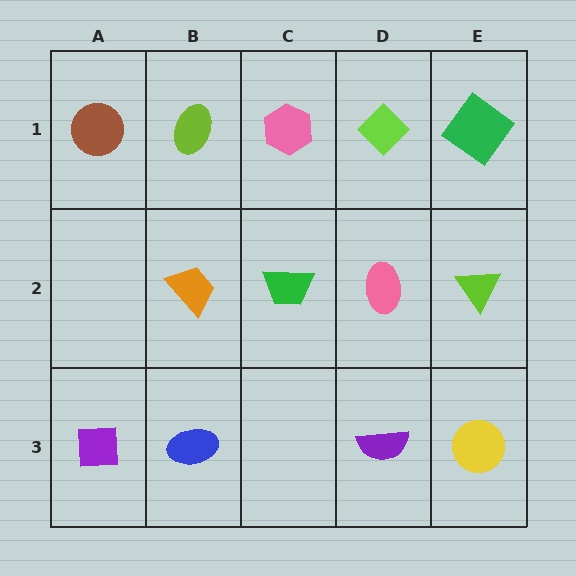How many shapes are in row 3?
4 shapes.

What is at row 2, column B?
An orange trapezoid.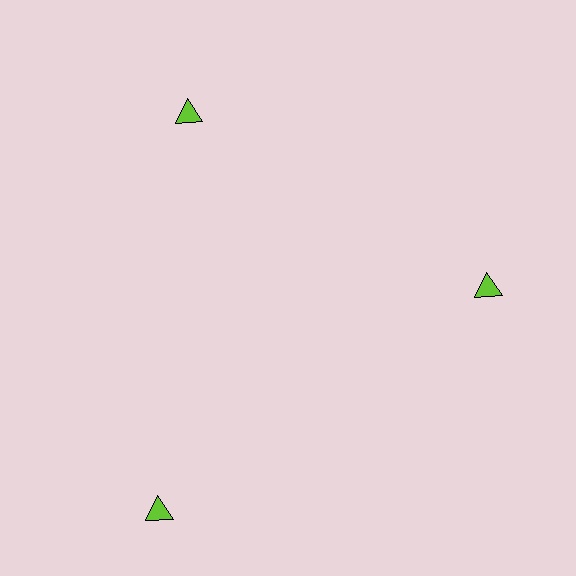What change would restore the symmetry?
The symmetry would be restored by moving it inward, back onto the ring so that all 3 triangles sit at equal angles and equal distance from the center.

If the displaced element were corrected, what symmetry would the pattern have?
It would have 3-fold rotational symmetry — the pattern would map onto itself every 120 degrees.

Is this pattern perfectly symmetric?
No. The 3 lime triangles are arranged in a ring, but one element near the 7 o'clock position is pushed outward from the center, breaking the 3-fold rotational symmetry.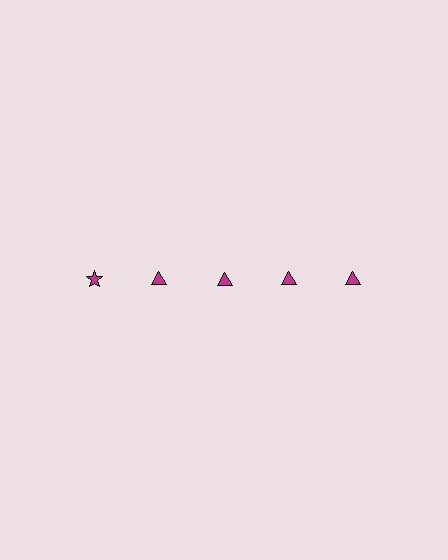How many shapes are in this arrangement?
There are 5 shapes arranged in a grid pattern.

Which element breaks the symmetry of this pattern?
The magenta star in the top row, leftmost column breaks the symmetry. All other shapes are magenta triangles.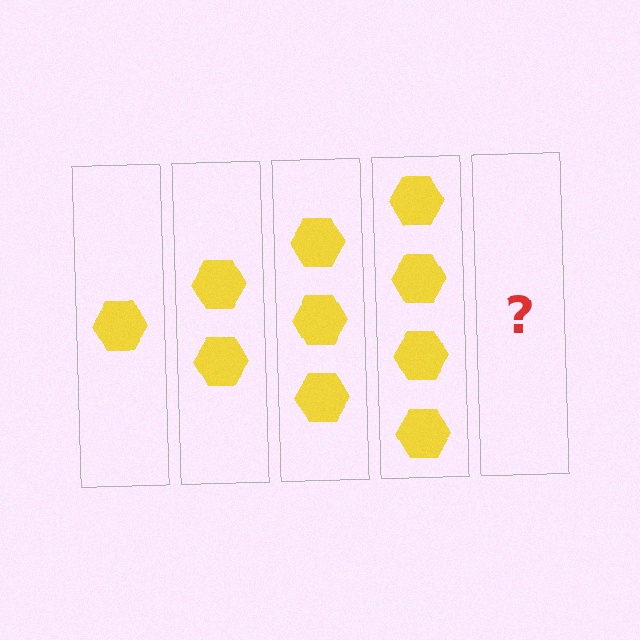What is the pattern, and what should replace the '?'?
The pattern is that each step adds one more hexagon. The '?' should be 5 hexagons.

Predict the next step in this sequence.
The next step is 5 hexagons.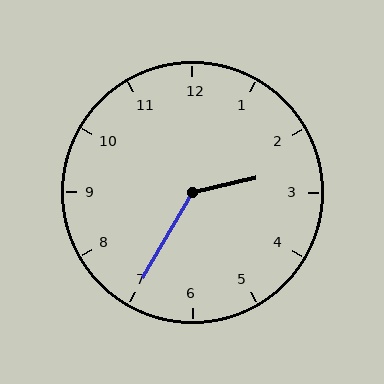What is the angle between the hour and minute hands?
Approximately 132 degrees.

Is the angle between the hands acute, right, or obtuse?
It is obtuse.